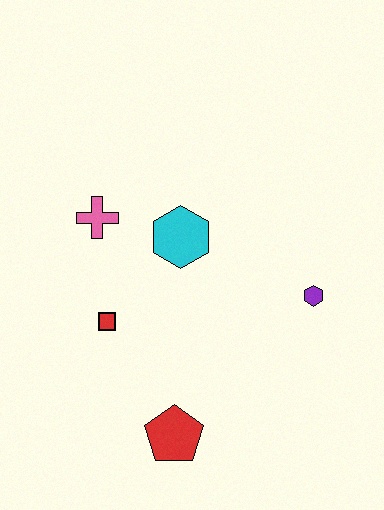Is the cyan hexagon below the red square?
No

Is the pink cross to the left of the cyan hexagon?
Yes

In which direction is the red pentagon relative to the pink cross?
The red pentagon is below the pink cross.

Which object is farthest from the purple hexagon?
The pink cross is farthest from the purple hexagon.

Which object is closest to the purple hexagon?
The cyan hexagon is closest to the purple hexagon.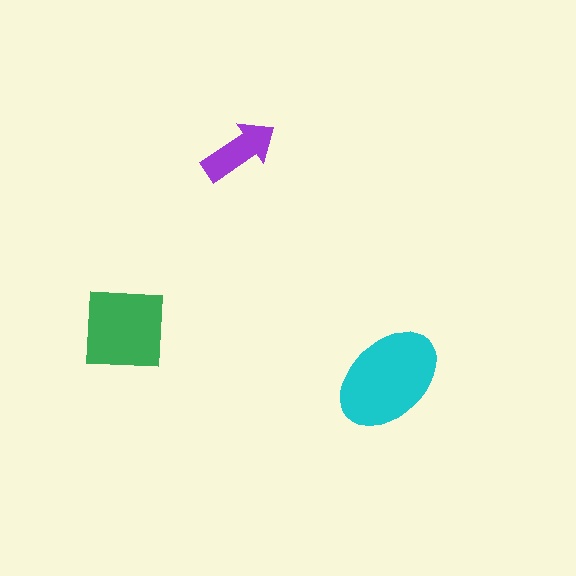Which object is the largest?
The cyan ellipse.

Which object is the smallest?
The purple arrow.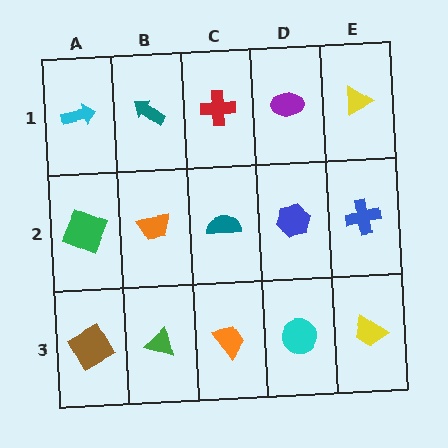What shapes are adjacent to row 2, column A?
A cyan arrow (row 1, column A), a brown square (row 3, column A), an orange trapezoid (row 2, column B).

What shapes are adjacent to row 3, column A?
A green square (row 2, column A), a green triangle (row 3, column B).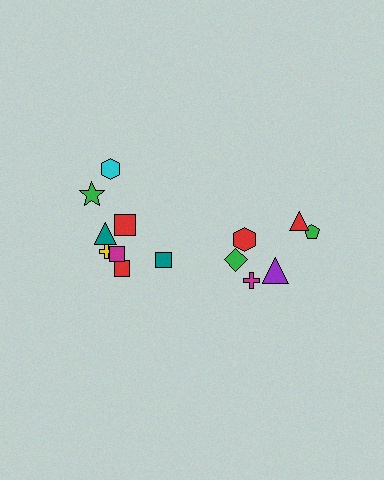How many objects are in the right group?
There are 6 objects.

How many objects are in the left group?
There are 8 objects.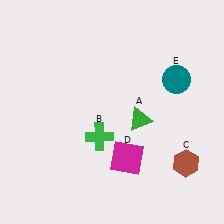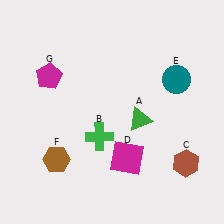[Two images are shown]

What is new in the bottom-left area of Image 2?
A brown hexagon (F) was added in the bottom-left area of Image 2.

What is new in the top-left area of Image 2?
A magenta pentagon (G) was added in the top-left area of Image 2.